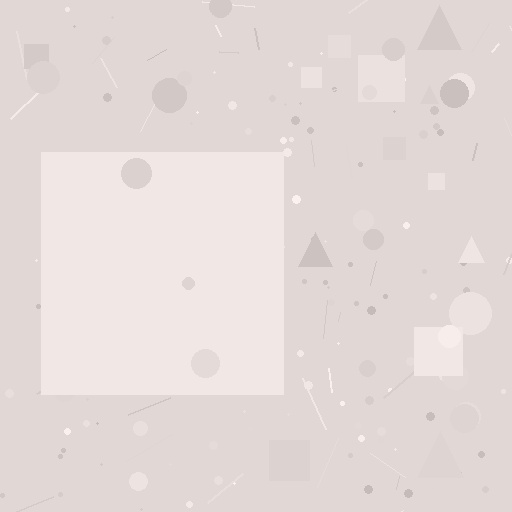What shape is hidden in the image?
A square is hidden in the image.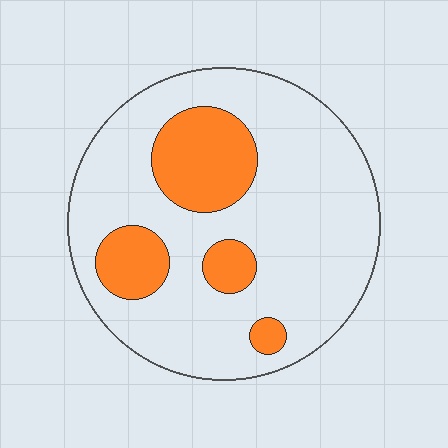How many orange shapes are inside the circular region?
4.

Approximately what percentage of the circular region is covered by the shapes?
Approximately 20%.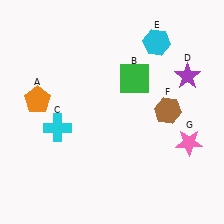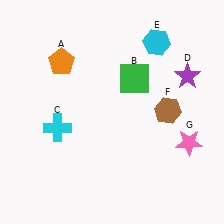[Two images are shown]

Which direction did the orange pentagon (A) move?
The orange pentagon (A) moved up.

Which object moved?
The orange pentagon (A) moved up.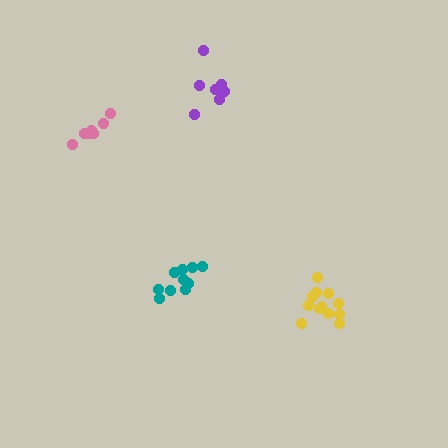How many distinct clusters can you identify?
There are 4 distinct clusters.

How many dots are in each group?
Group 1: 7 dots, Group 2: 10 dots, Group 3: 12 dots, Group 4: 7 dots (36 total).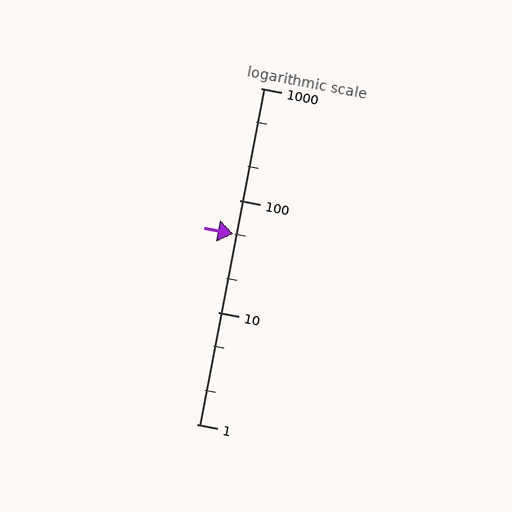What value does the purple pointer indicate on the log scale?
The pointer indicates approximately 50.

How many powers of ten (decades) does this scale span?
The scale spans 3 decades, from 1 to 1000.